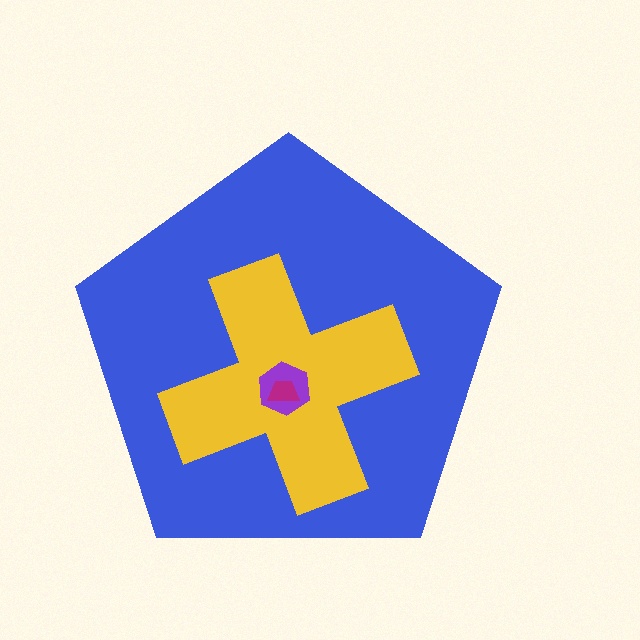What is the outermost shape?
The blue pentagon.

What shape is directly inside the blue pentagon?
The yellow cross.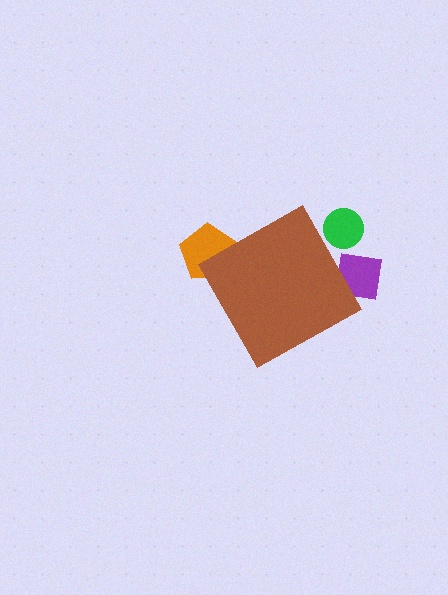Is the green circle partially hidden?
Yes, the green circle is partially hidden behind the brown diamond.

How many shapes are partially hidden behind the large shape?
3 shapes are partially hidden.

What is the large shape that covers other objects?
A brown diamond.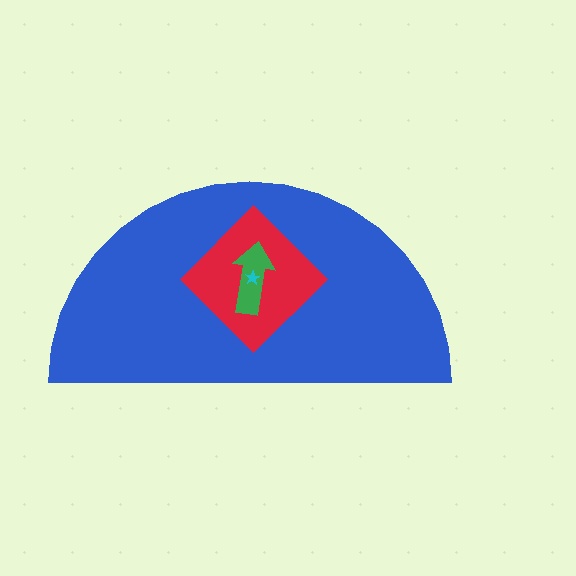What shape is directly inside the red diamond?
The green arrow.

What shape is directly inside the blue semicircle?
The red diamond.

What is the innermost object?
The cyan star.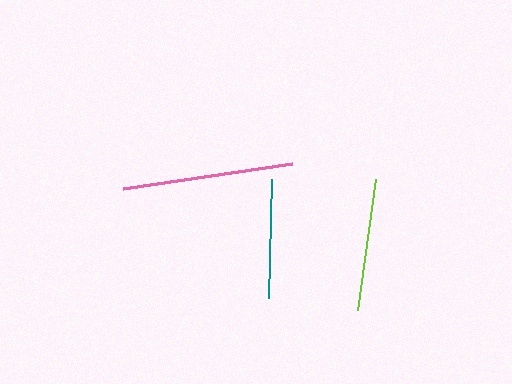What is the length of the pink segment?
The pink segment is approximately 172 pixels long.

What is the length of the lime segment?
The lime segment is approximately 133 pixels long.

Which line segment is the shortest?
The teal line is the shortest at approximately 119 pixels.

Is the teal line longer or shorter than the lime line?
The lime line is longer than the teal line.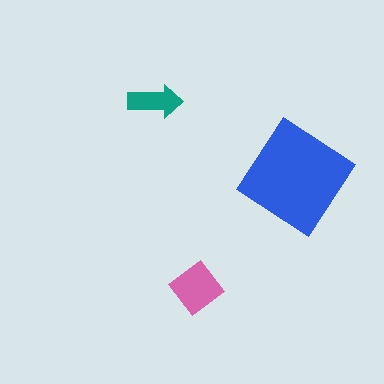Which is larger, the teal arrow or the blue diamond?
The blue diamond.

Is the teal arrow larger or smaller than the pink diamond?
Smaller.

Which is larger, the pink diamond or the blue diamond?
The blue diamond.